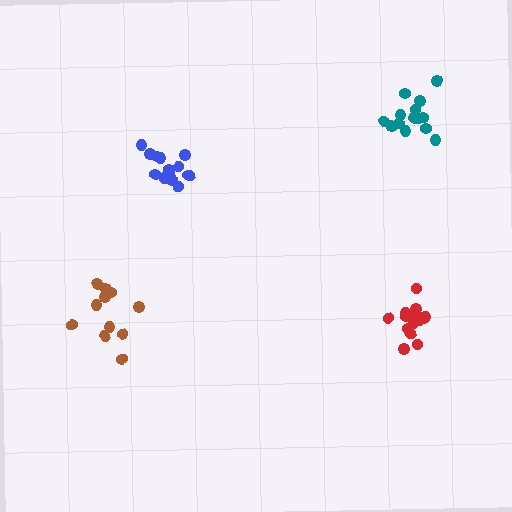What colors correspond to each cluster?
The clusters are colored: blue, brown, red, teal.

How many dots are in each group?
Group 1: 15 dots, Group 2: 11 dots, Group 3: 15 dots, Group 4: 14 dots (55 total).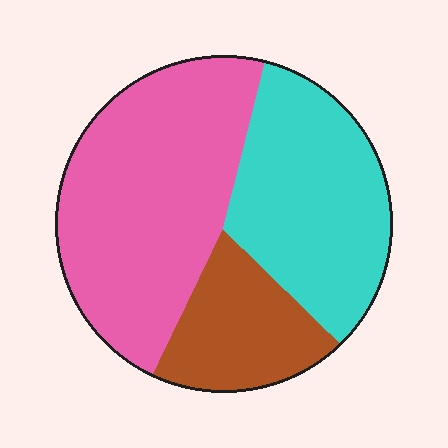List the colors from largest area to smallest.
From largest to smallest: pink, cyan, brown.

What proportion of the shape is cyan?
Cyan covers 34% of the shape.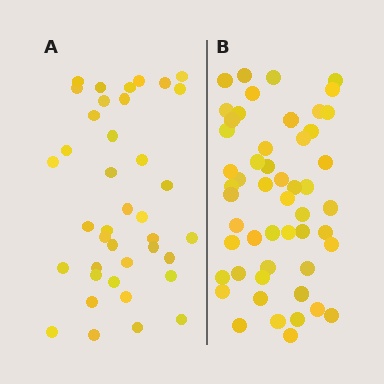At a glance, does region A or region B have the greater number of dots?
Region B (the right region) has more dots.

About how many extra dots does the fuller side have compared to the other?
Region B has approximately 15 more dots than region A.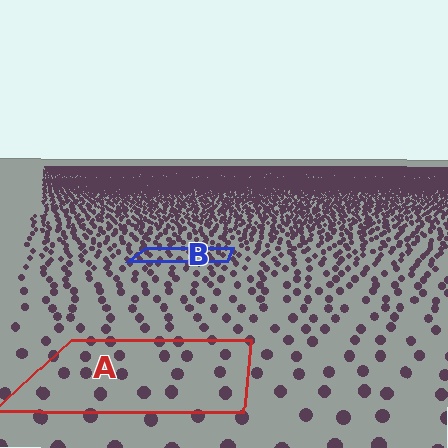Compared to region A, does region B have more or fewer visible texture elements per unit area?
Region B has more texture elements per unit area — they are packed more densely because it is farther away.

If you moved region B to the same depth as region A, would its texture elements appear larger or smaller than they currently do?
They would appear larger. At a closer depth, the same texture elements are projected at a bigger on-screen size.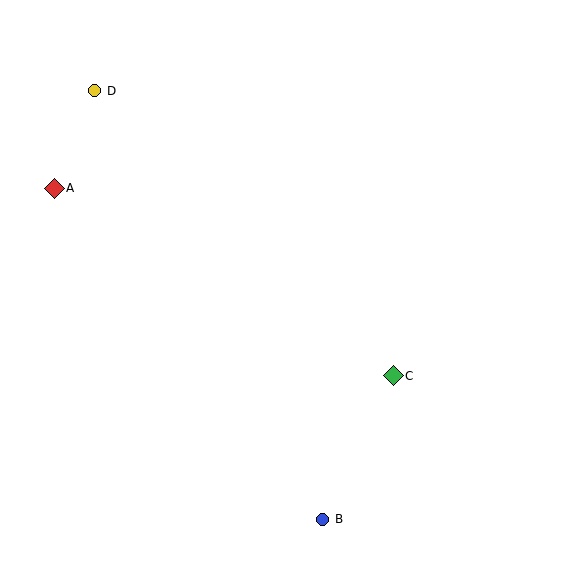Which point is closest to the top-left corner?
Point D is closest to the top-left corner.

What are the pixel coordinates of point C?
Point C is at (393, 376).